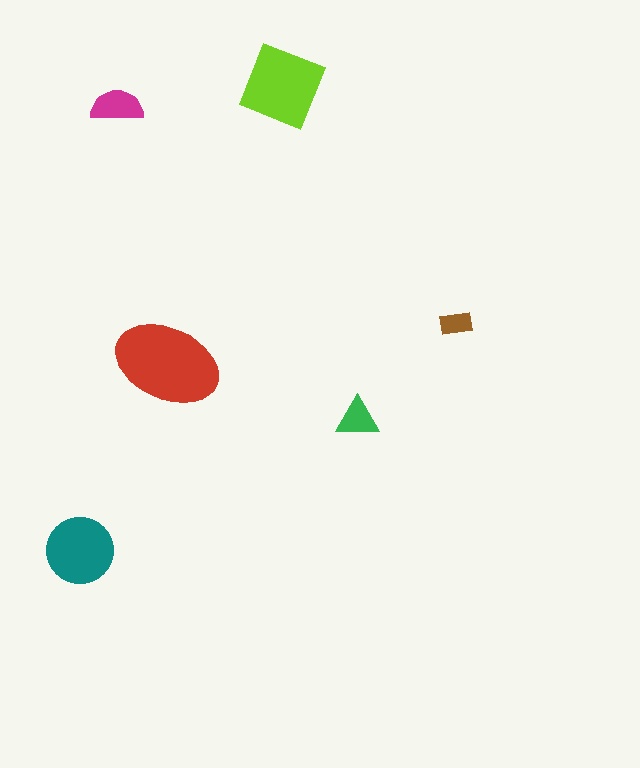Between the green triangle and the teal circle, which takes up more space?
The teal circle.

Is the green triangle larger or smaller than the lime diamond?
Smaller.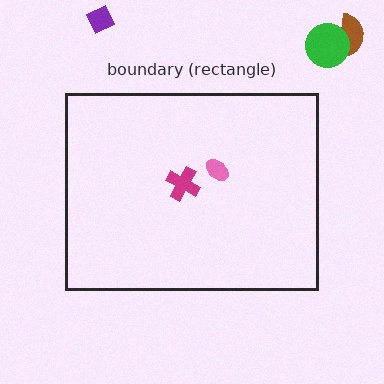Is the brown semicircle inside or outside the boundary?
Outside.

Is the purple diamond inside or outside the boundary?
Outside.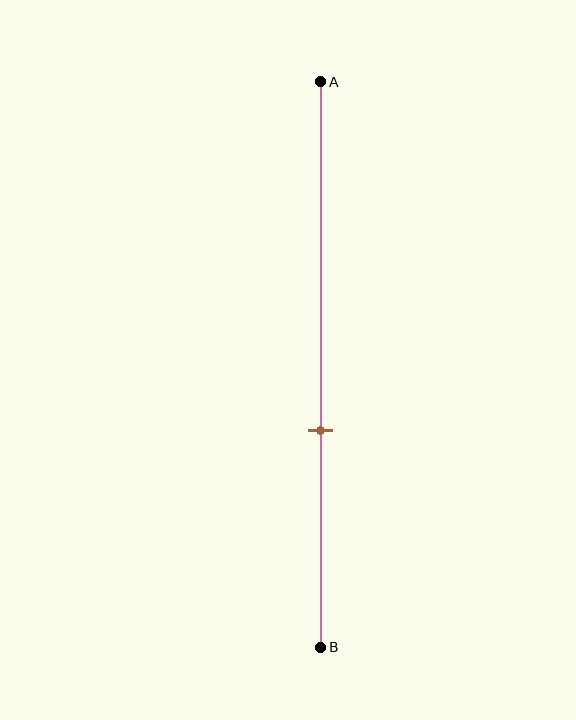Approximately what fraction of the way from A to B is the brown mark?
The brown mark is approximately 60% of the way from A to B.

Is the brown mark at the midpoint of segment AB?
No, the mark is at about 60% from A, not at the 50% midpoint.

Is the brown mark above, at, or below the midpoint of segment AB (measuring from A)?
The brown mark is below the midpoint of segment AB.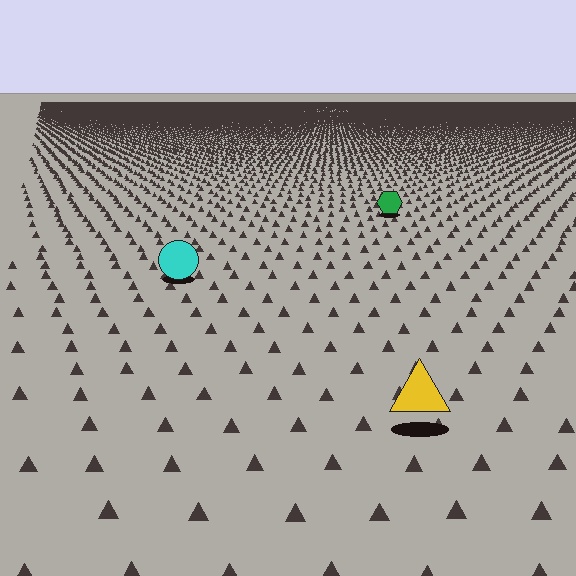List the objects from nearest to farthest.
From nearest to farthest: the yellow triangle, the cyan circle, the green hexagon.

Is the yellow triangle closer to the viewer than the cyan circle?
Yes. The yellow triangle is closer — you can tell from the texture gradient: the ground texture is coarser near it.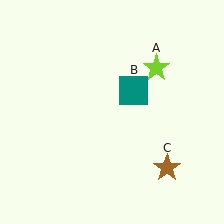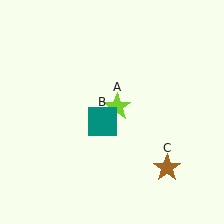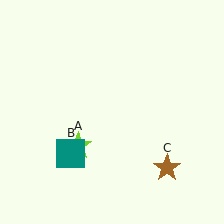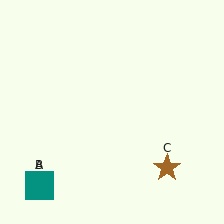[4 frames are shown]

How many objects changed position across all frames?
2 objects changed position: lime star (object A), teal square (object B).